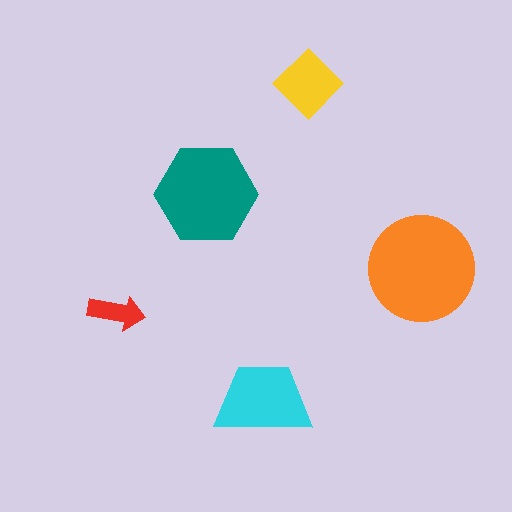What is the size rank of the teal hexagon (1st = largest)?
2nd.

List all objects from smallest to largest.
The red arrow, the yellow diamond, the cyan trapezoid, the teal hexagon, the orange circle.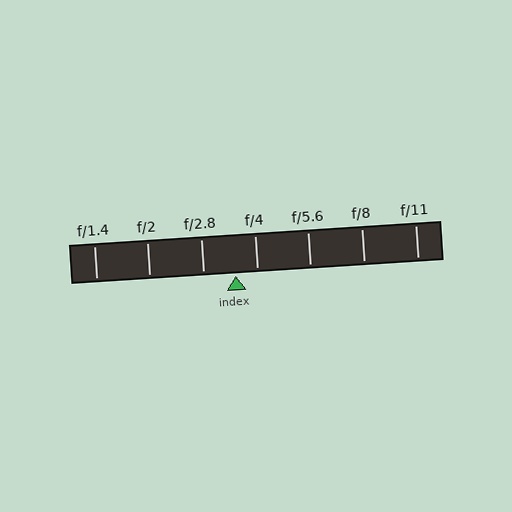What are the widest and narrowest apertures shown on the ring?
The widest aperture shown is f/1.4 and the narrowest is f/11.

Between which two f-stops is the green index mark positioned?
The index mark is between f/2.8 and f/4.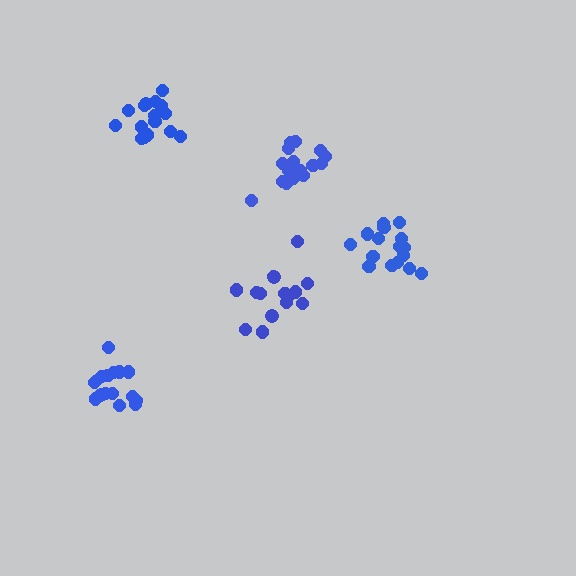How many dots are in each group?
Group 1: 16 dots, Group 2: 16 dots, Group 3: 17 dots, Group 4: 16 dots, Group 5: 16 dots (81 total).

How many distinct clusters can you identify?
There are 5 distinct clusters.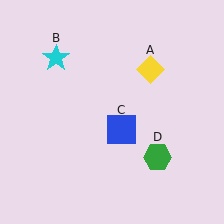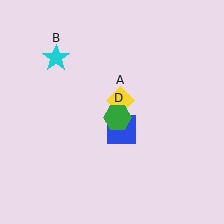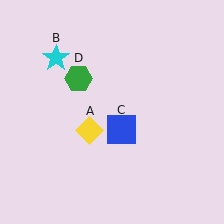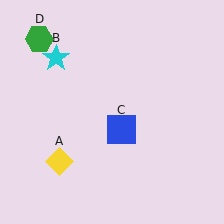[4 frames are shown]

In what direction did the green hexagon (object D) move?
The green hexagon (object D) moved up and to the left.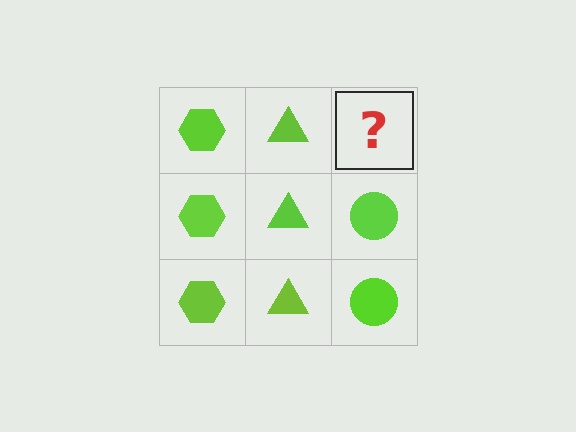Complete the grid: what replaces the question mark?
The question mark should be replaced with a lime circle.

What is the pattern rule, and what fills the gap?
The rule is that each column has a consistent shape. The gap should be filled with a lime circle.